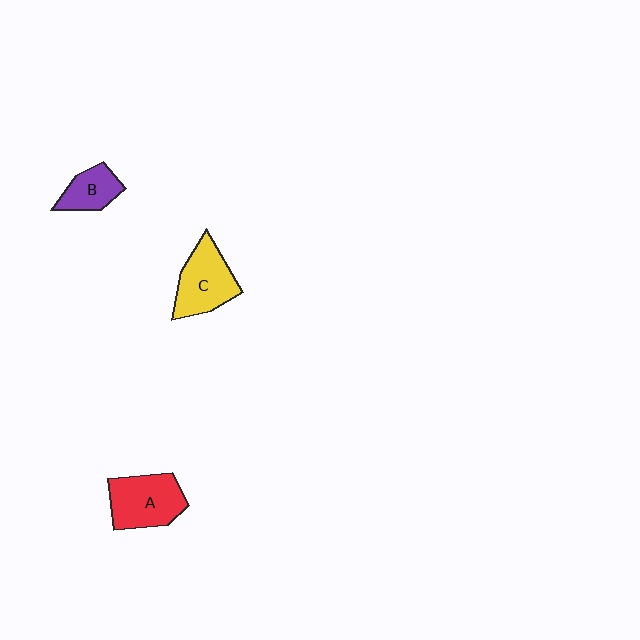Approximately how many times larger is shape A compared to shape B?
Approximately 1.7 times.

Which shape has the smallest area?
Shape B (purple).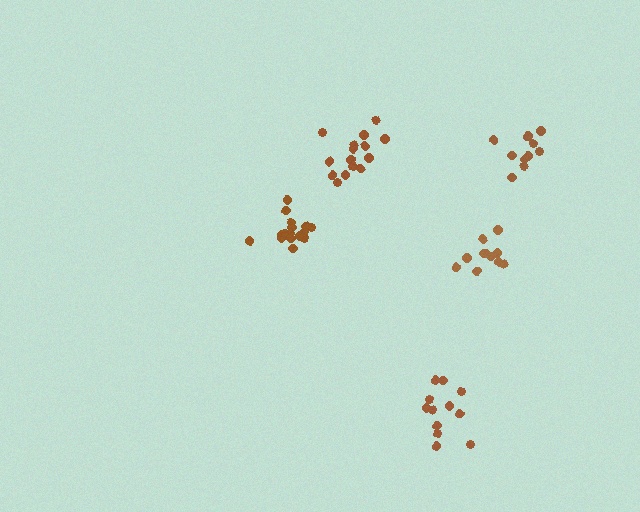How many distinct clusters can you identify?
There are 5 distinct clusters.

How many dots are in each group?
Group 1: 16 dots, Group 2: 11 dots, Group 3: 12 dots, Group 4: 15 dots, Group 5: 10 dots (64 total).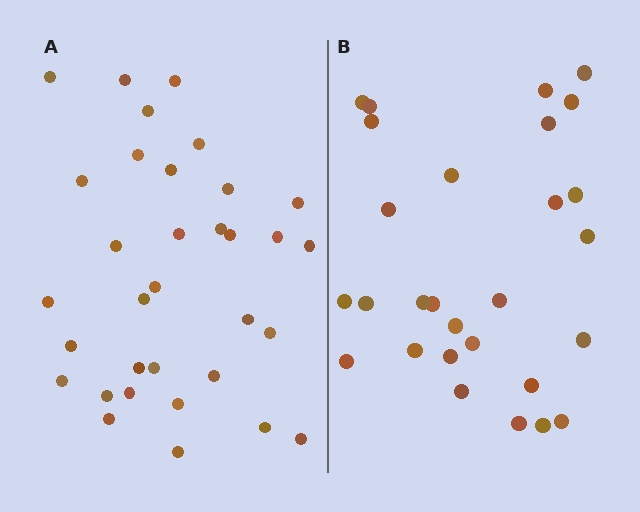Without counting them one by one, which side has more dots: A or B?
Region A (the left region) has more dots.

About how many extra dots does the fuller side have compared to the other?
Region A has about 5 more dots than region B.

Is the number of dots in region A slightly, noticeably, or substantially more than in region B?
Region A has only slightly more — the two regions are fairly close. The ratio is roughly 1.2 to 1.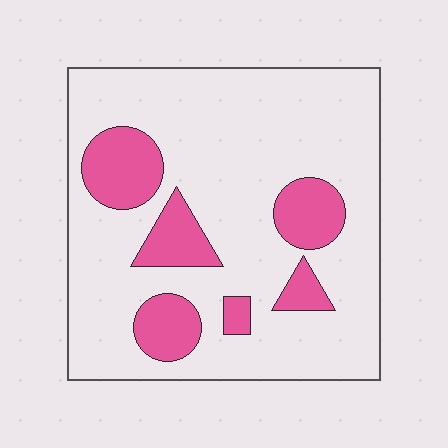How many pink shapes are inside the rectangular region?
6.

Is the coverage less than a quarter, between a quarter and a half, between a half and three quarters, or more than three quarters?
Less than a quarter.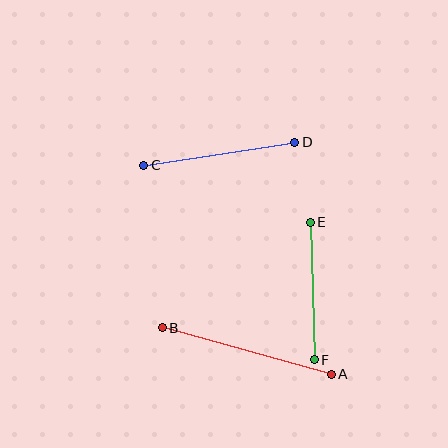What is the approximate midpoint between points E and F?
The midpoint is at approximately (312, 291) pixels.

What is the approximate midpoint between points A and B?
The midpoint is at approximately (247, 351) pixels.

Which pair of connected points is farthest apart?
Points A and B are farthest apart.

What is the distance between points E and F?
The distance is approximately 138 pixels.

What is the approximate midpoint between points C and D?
The midpoint is at approximately (219, 154) pixels.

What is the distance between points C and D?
The distance is approximately 152 pixels.